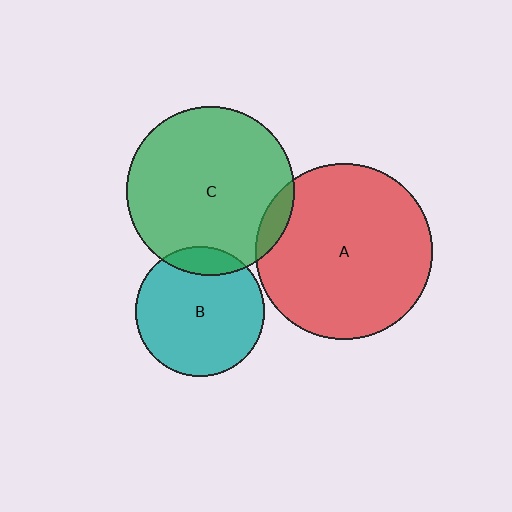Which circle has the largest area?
Circle A (red).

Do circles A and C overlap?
Yes.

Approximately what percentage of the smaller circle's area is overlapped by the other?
Approximately 5%.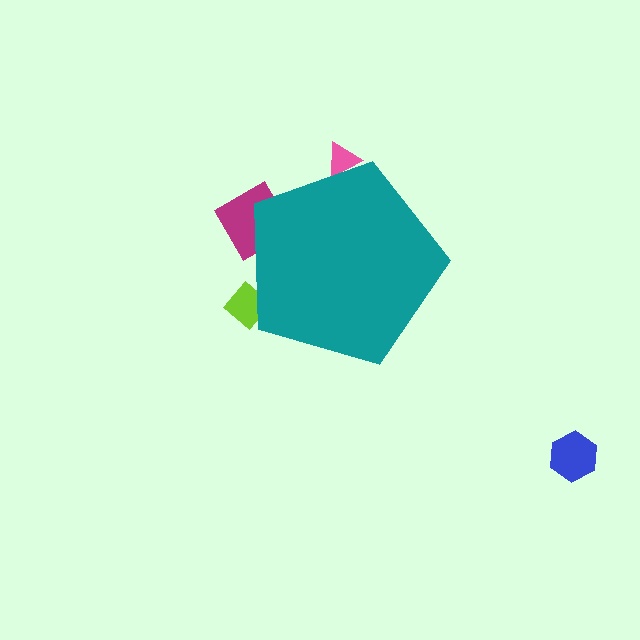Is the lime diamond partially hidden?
Yes, the lime diamond is partially hidden behind the teal pentagon.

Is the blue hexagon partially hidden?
No, the blue hexagon is fully visible.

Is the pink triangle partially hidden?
Yes, the pink triangle is partially hidden behind the teal pentagon.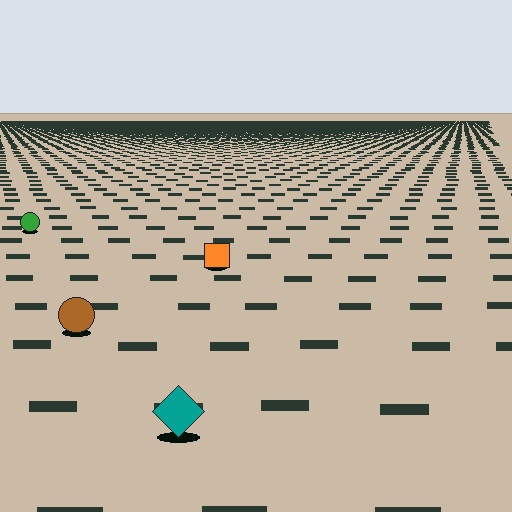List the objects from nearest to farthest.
From nearest to farthest: the teal diamond, the brown circle, the orange square, the green circle.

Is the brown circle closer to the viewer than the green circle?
Yes. The brown circle is closer — you can tell from the texture gradient: the ground texture is coarser near it.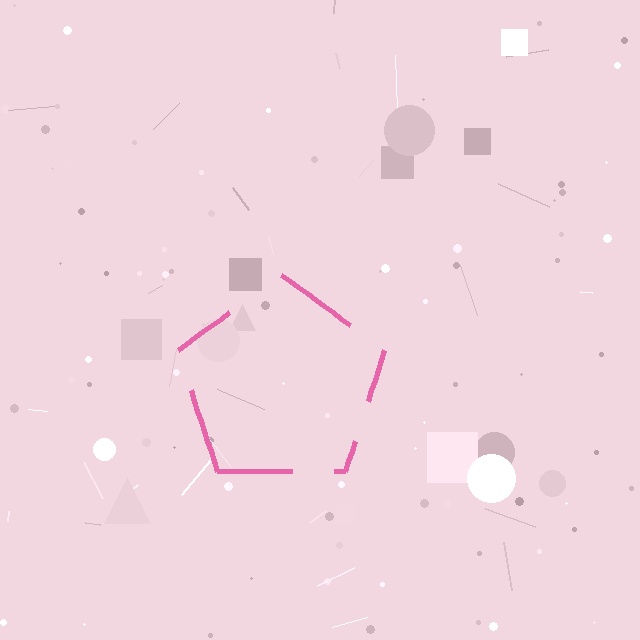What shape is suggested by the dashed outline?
The dashed outline suggests a pentagon.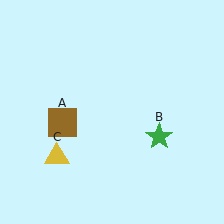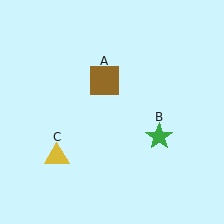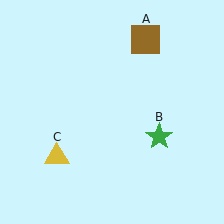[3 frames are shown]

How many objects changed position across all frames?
1 object changed position: brown square (object A).